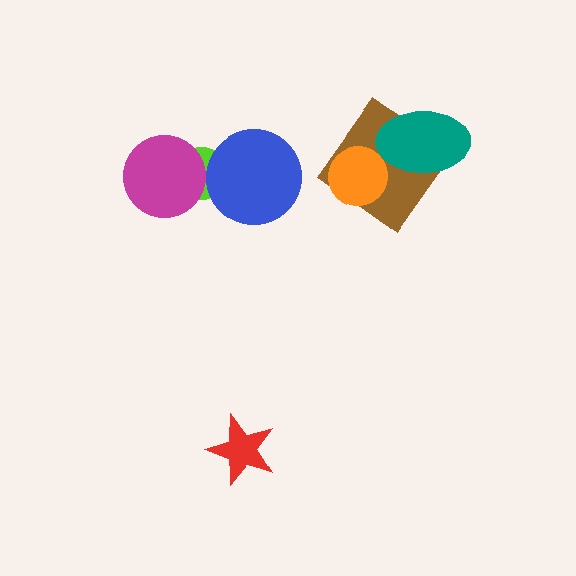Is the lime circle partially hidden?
Yes, it is partially covered by another shape.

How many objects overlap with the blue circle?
1 object overlaps with the blue circle.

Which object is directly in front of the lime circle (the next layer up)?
The magenta circle is directly in front of the lime circle.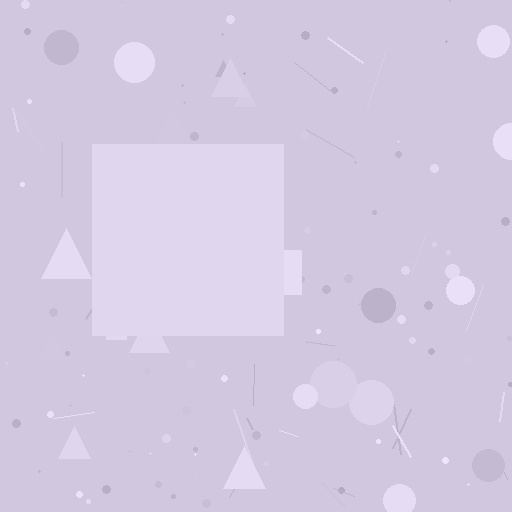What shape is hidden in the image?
A square is hidden in the image.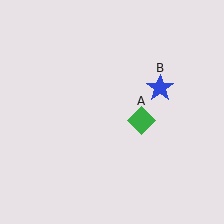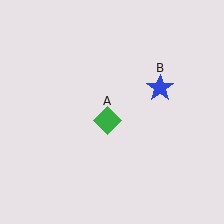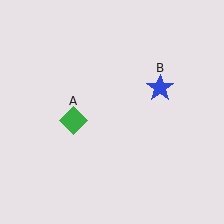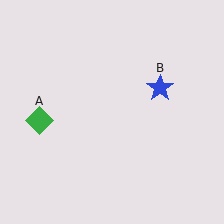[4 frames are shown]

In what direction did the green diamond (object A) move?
The green diamond (object A) moved left.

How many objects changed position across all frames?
1 object changed position: green diamond (object A).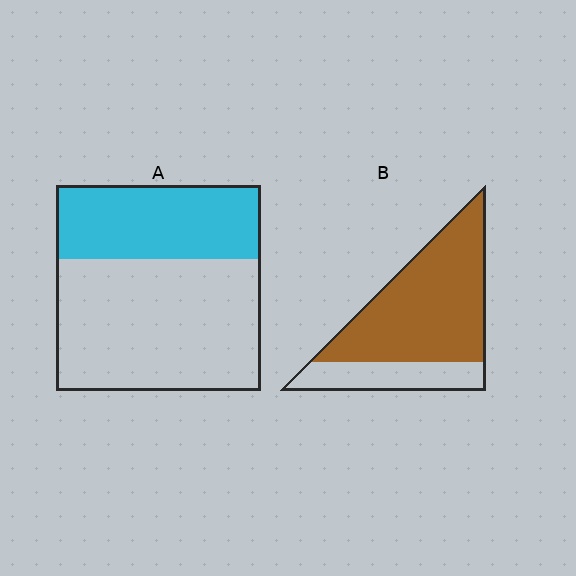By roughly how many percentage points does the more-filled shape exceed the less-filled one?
By roughly 40 percentage points (B over A).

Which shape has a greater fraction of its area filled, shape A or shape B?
Shape B.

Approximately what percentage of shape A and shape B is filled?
A is approximately 35% and B is approximately 75%.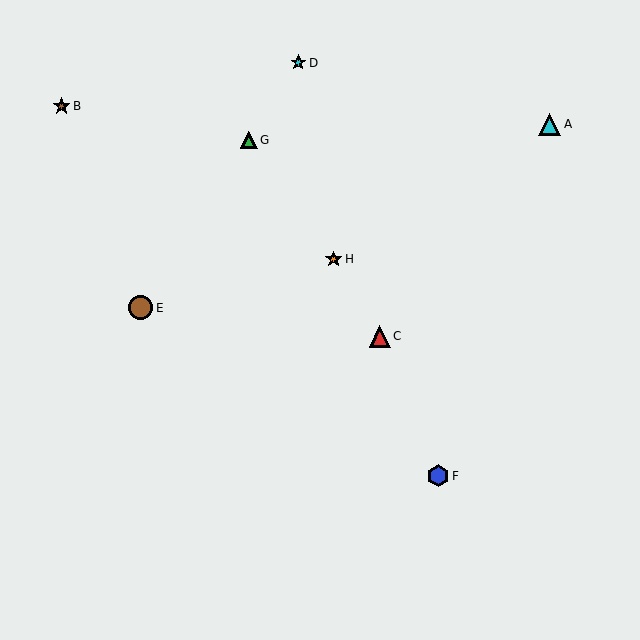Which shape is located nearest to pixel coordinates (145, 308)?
The brown circle (labeled E) at (141, 308) is nearest to that location.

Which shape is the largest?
The brown circle (labeled E) is the largest.